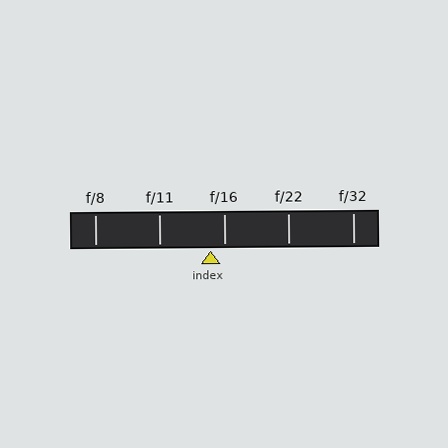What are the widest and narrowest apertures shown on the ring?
The widest aperture shown is f/8 and the narrowest is f/32.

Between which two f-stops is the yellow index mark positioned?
The index mark is between f/11 and f/16.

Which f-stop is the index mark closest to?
The index mark is closest to f/16.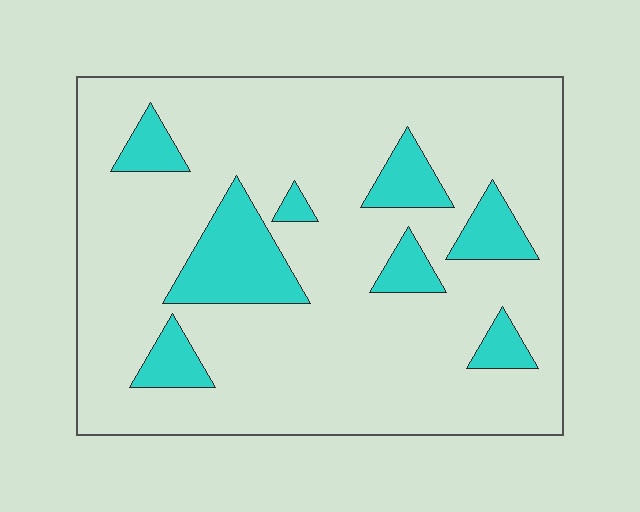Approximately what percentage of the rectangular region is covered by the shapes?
Approximately 15%.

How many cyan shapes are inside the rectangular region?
8.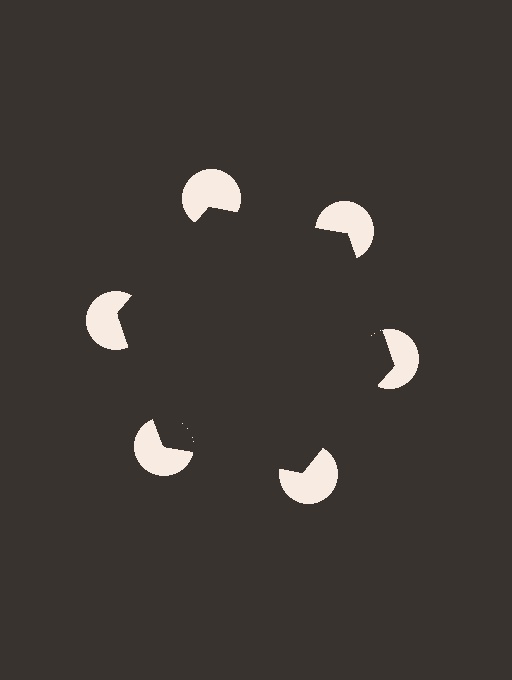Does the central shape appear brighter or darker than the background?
It typically appears slightly darker than the background, even though no actual brightness change is drawn.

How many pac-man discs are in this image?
There are 6 — one at each vertex of the illusory hexagon.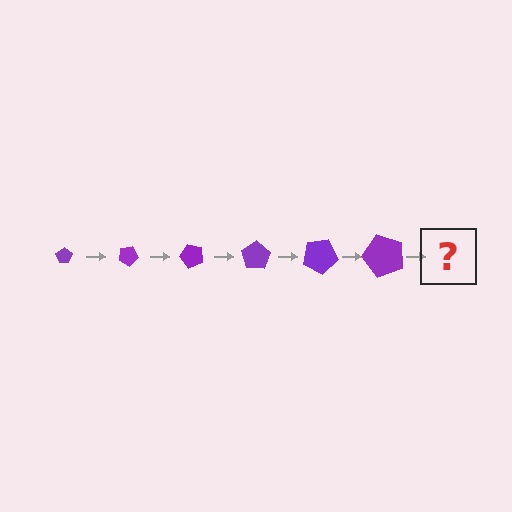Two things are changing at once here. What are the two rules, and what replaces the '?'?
The two rules are that the pentagon grows larger each step and it rotates 25 degrees each step. The '?' should be a pentagon, larger than the previous one and rotated 150 degrees from the start.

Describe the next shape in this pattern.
It should be a pentagon, larger than the previous one and rotated 150 degrees from the start.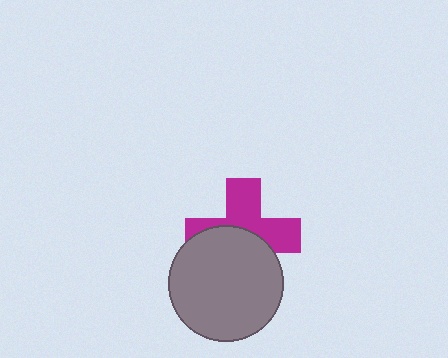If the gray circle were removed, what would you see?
You would see the complete magenta cross.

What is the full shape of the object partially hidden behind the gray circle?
The partially hidden object is a magenta cross.